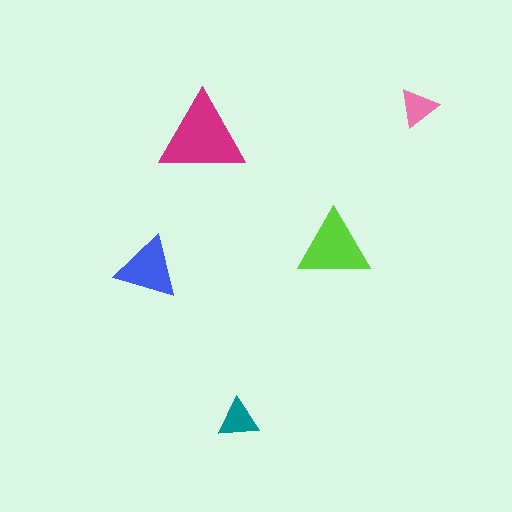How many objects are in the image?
There are 5 objects in the image.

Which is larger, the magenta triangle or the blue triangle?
The magenta one.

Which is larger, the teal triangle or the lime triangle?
The lime one.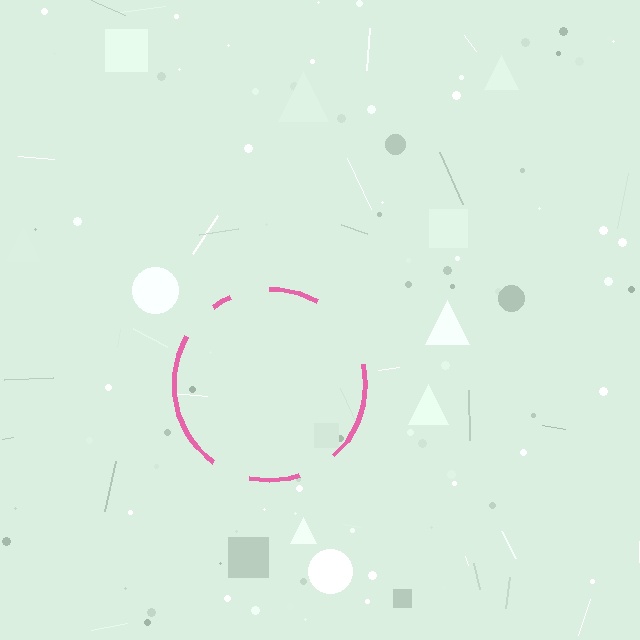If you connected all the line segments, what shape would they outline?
They would outline a circle.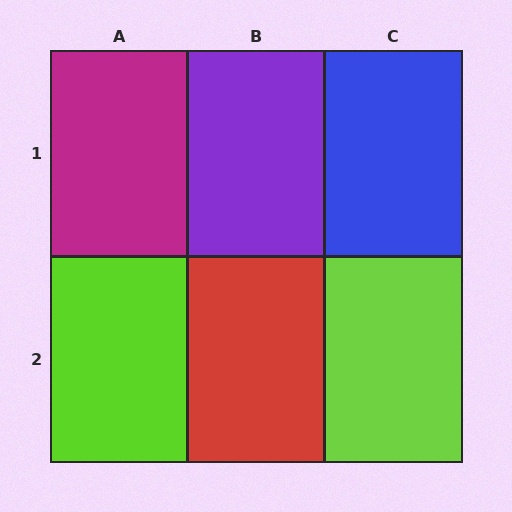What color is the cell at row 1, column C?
Blue.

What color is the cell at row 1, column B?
Purple.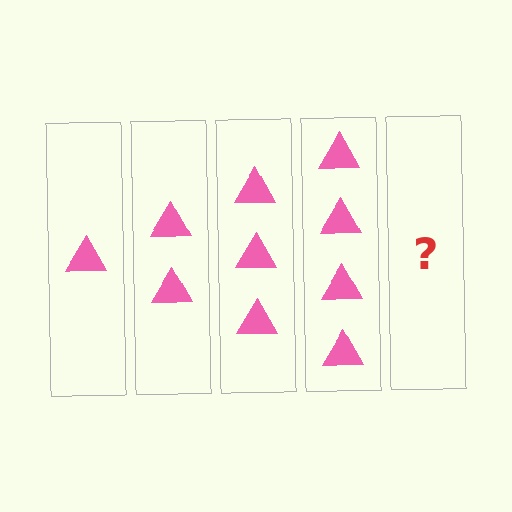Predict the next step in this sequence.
The next step is 5 triangles.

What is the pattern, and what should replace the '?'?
The pattern is that each step adds one more triangle. The '?' should be 5 triangles.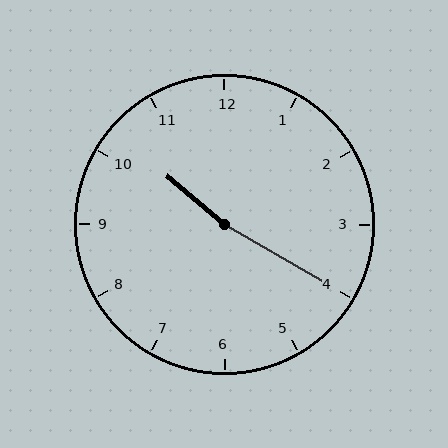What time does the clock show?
10:20.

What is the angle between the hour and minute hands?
Approximately 170 degrees.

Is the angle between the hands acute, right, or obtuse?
It is obtuse.